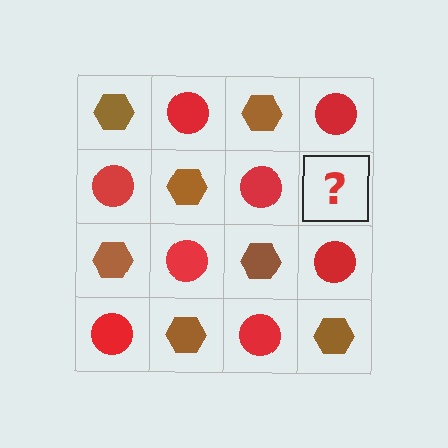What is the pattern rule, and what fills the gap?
The rule is that it alternates brown hexagon and red circle in a checkerboard pattern. The gap should be filled with a brown hexagon.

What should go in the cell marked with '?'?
The missing cell should contain a brown hexagon.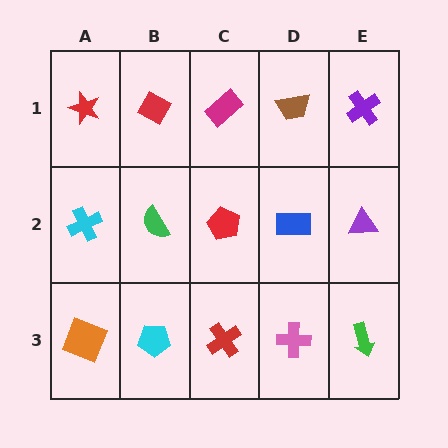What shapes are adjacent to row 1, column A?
A cyan cross (row 2, column A), a red diamond (row 1, column B).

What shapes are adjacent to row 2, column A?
A red star (row 1, column A), an orange square (row 3, column A), a green semicircle (row 2, column B).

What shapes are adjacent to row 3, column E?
A purple triangle (row 2, column E), a pink cross (row 3, column D).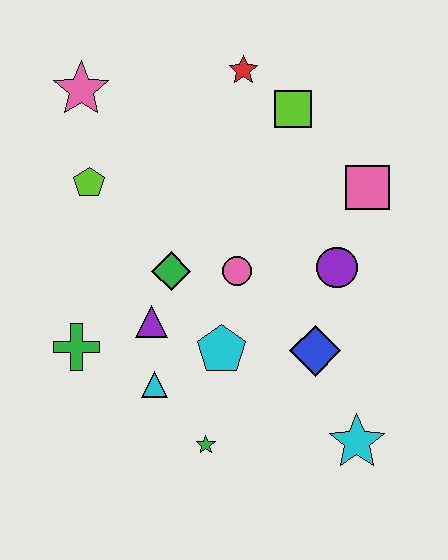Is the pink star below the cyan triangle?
No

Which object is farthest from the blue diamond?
The pink star is farthest from the blue diamond.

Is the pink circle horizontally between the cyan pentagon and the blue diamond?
Yes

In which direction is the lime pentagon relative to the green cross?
The lime pentagon is above the green cross.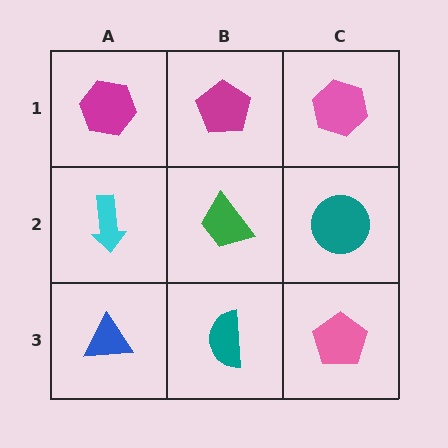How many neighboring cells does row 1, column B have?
3.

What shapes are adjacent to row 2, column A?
A magenta hexagon (row 1, column A), a blue triangle (row 3, column A), a green trapezoid (row 2, column B).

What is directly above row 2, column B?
A magenta pentagon.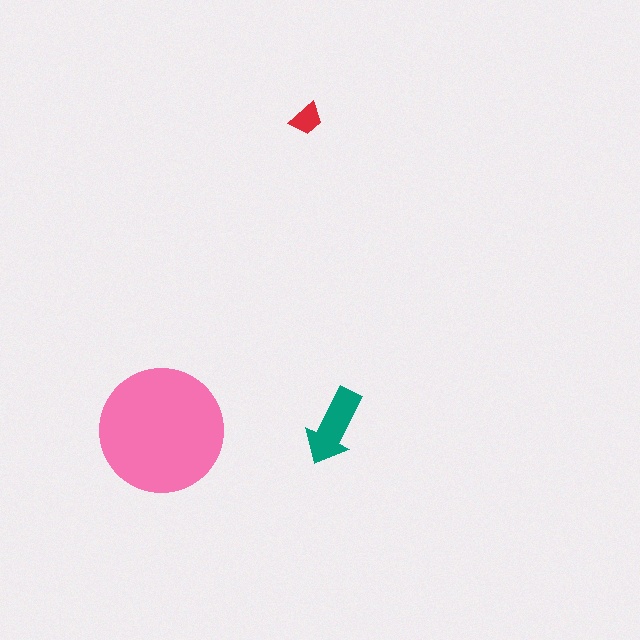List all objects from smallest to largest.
The red trapezoid, the teal arrow, the pink circle.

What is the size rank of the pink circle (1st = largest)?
1st.